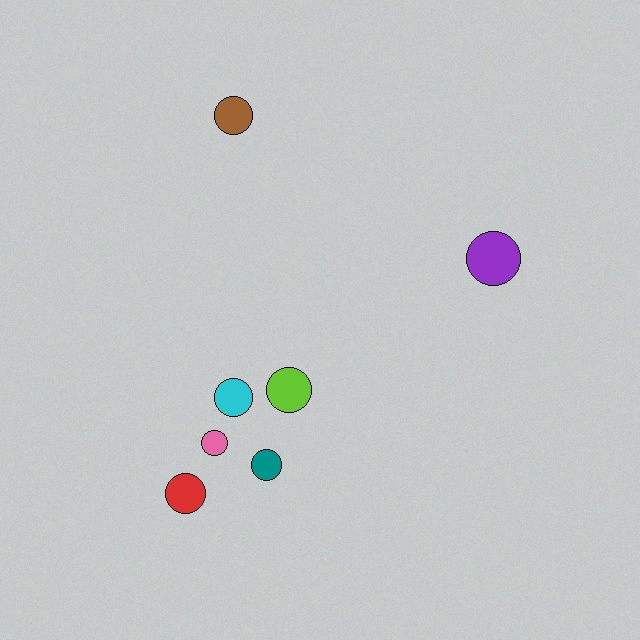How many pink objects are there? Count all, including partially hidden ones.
There is 1 pink object.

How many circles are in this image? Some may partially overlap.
There are 7 circles.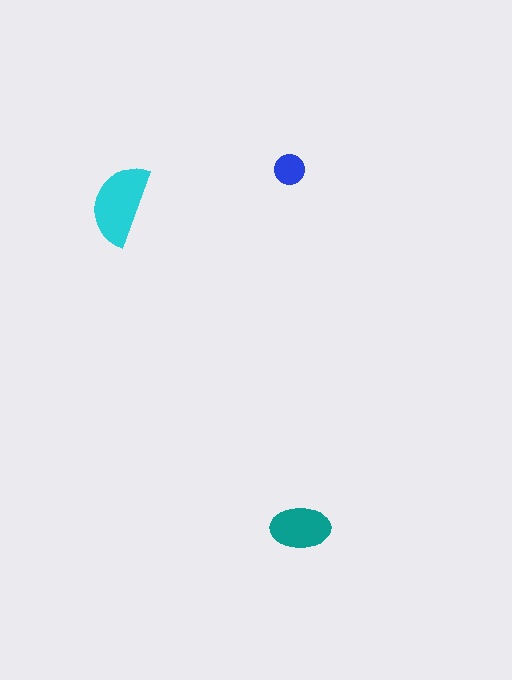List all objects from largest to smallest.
The cyan semicircle, the teal ellipse, the blue circle.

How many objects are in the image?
There are 3 objects in the image.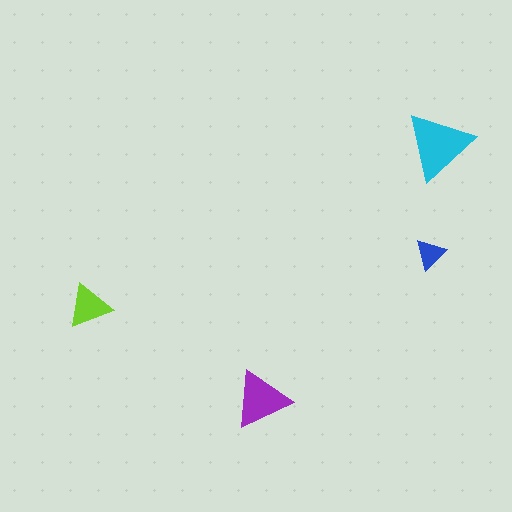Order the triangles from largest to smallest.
the cyan one, the purple one, the lime one, the blue one.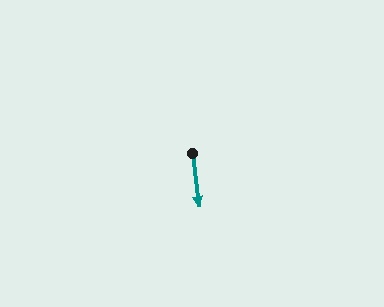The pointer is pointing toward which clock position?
Roughly 6 o'clock.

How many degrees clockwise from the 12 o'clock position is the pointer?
Approximately 173 degrees.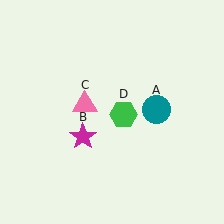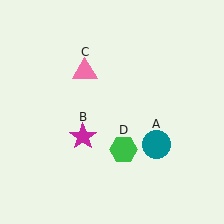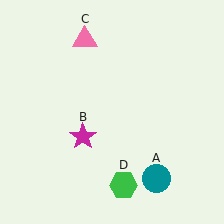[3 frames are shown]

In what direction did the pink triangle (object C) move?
The pink triangle (object C) moved up.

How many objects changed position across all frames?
3 objects changed position: teal circle (object A), pink triangle (object C), green hexagon (object D).